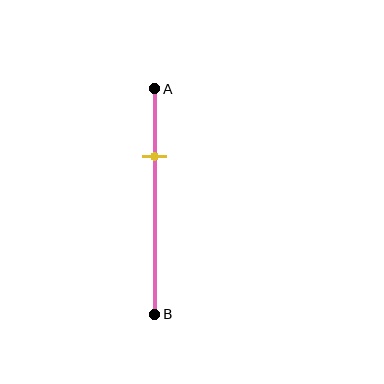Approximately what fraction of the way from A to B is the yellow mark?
The yellow mark is approximately 30% of the way from A to B.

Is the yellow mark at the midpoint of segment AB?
No, the mark is at about 30% from A, not at the 50% midpoint.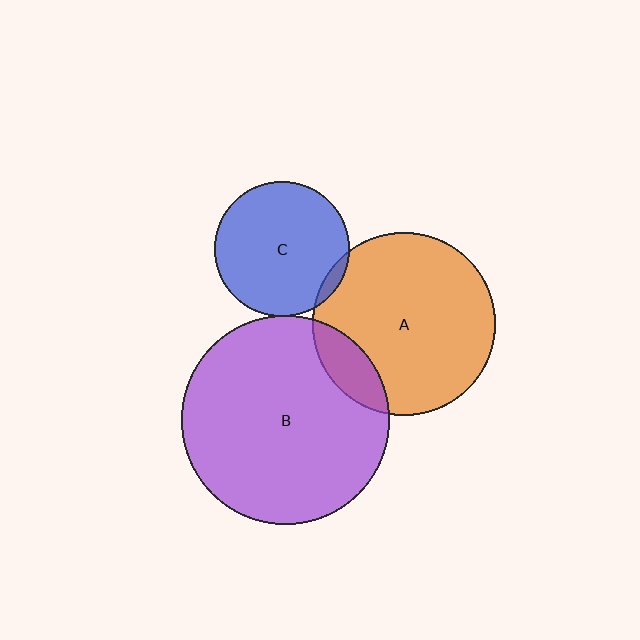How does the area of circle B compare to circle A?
Approximately 1.3 times.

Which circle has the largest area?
Circle B (purple).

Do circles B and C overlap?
Yes.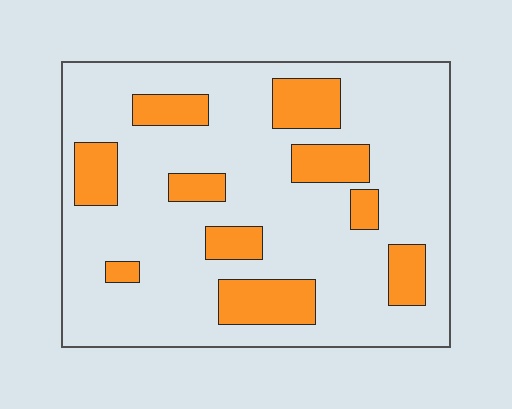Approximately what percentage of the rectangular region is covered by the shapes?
Approximately 20%.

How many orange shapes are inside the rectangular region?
10.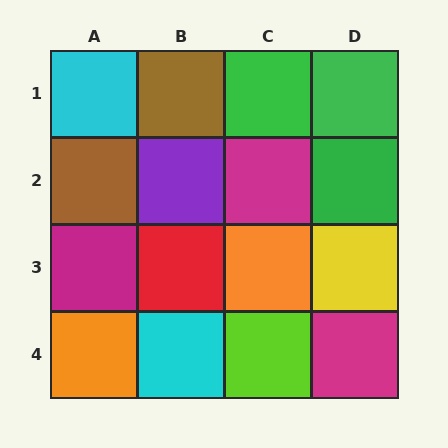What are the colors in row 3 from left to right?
Magenta, red, orange, yellow.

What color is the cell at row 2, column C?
Magenta.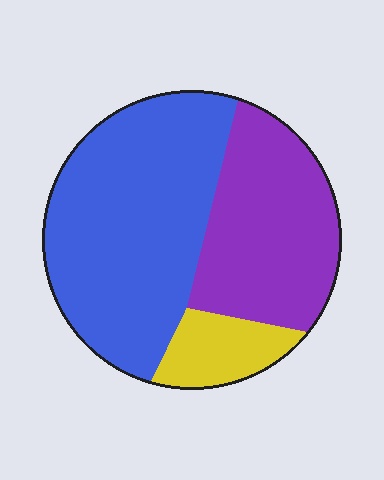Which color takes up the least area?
Yellow, at roughly 10%.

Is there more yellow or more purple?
Purple.